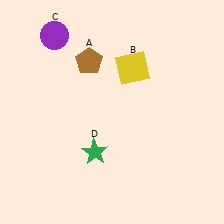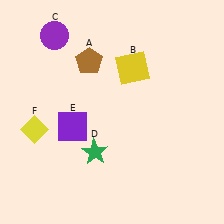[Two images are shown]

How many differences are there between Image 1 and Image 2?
There are 2 differences between the two images.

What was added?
A purple square (E), a yellow diamond (F) were added in Image 2.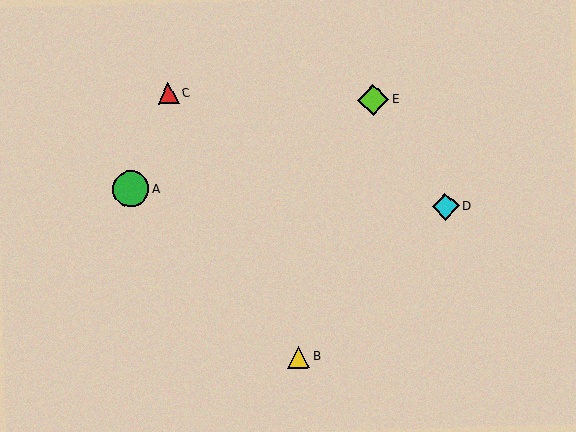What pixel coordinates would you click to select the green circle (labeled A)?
Click at (131, 189) to select the green circle A.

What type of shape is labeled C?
Shape C is a red triangle.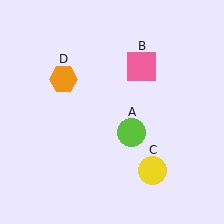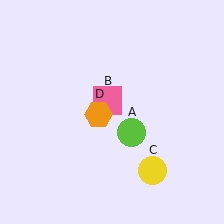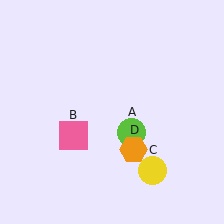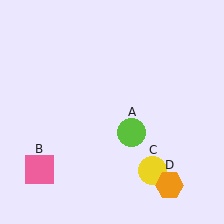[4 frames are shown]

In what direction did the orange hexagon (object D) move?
The orange hexagon (object D) moved down and to the right.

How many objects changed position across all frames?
2 objects changed position: pink square (object B), orange hexagon (object D).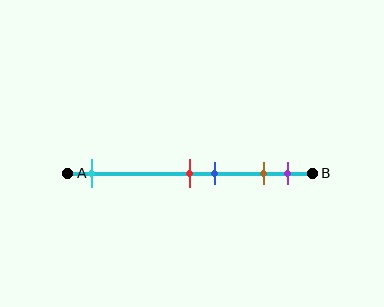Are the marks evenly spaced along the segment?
No, the marks are not evenly spaced.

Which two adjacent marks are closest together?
The red and blue marks are the closest adjacent pair.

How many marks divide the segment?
There are 5 marks dividing the segment.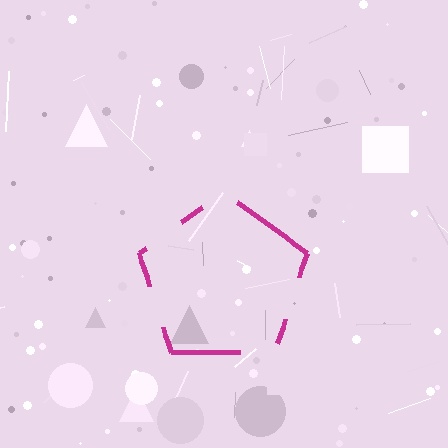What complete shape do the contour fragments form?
The contour fragments form a pentagon.